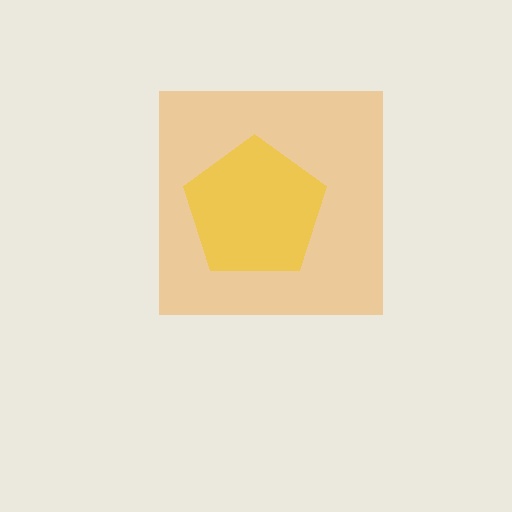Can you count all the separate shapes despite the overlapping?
Yes, there are 2 separate shapes.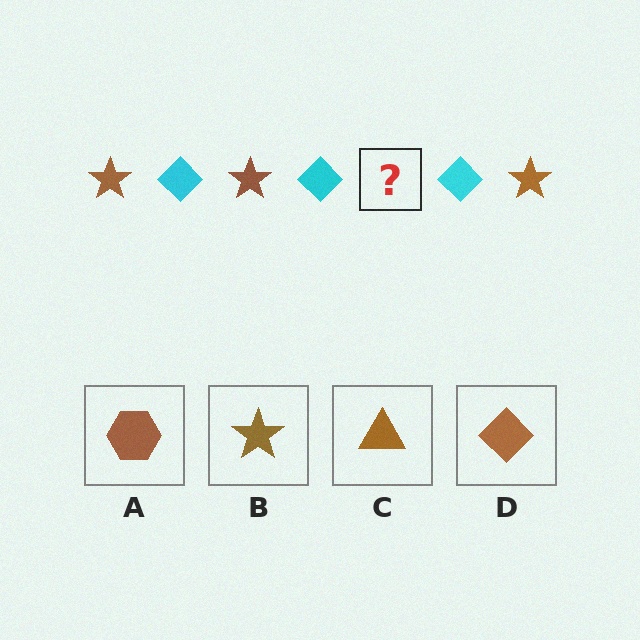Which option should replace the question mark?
Option B.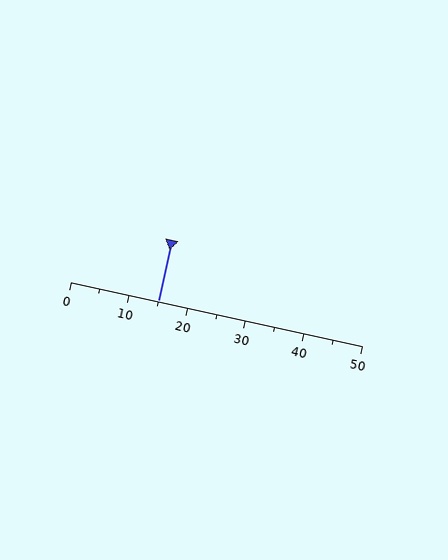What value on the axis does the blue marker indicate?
The marker indicates approximately 15.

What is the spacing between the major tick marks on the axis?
The major ticks are spaced 10 apart.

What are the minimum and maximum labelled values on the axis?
The axis runs from 0 to 50.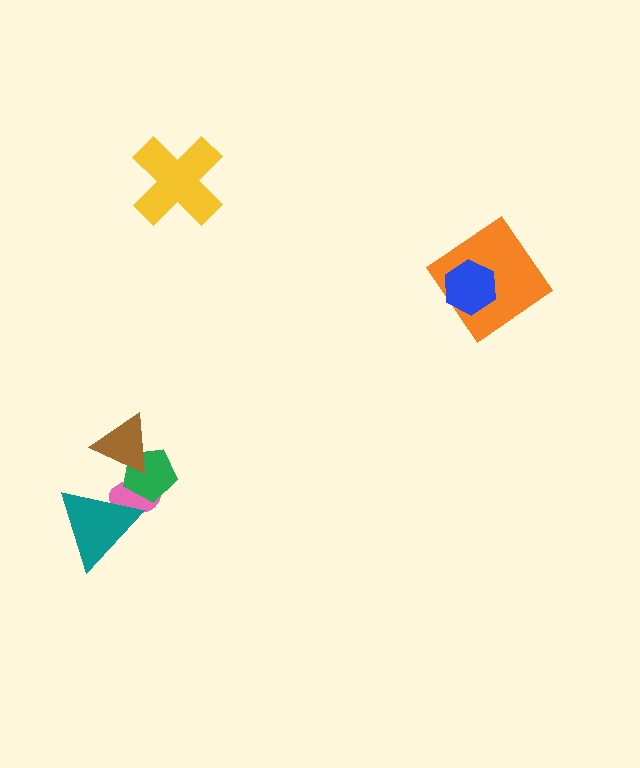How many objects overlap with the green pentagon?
2 objects overlap with the green pentagon.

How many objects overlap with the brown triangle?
2 objects overlap with the brown triangle.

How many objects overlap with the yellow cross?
0 objects overlap with the yellow cross.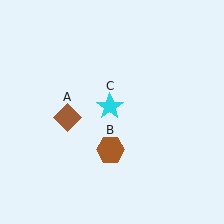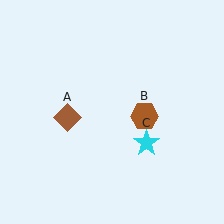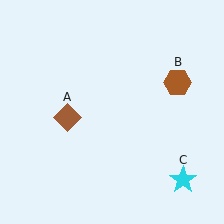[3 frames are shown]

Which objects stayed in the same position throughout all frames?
Brown diamond (object A) remained stationary.